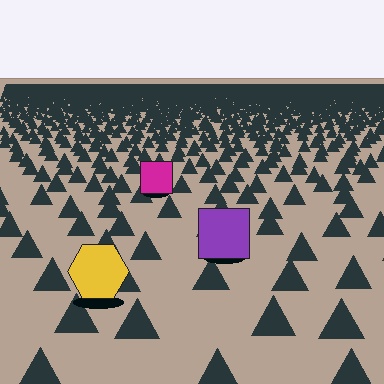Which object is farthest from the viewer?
The magenta square is farthest from the viewer. It appears smaller and the ground texture around it is denser.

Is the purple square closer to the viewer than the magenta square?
Yes. The purple square is closer — you can tell from the texture gradient: the ground texture is coarser near it.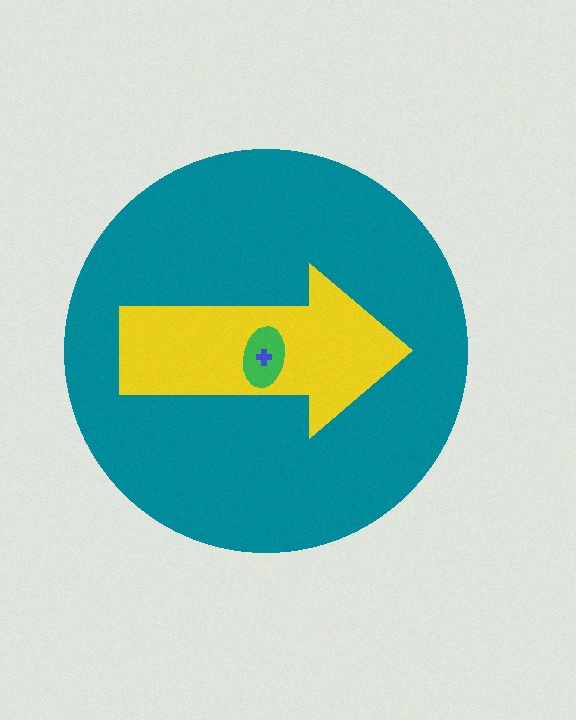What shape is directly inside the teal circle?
The yellow arrow.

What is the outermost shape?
The teal circle.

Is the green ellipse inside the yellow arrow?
Yes.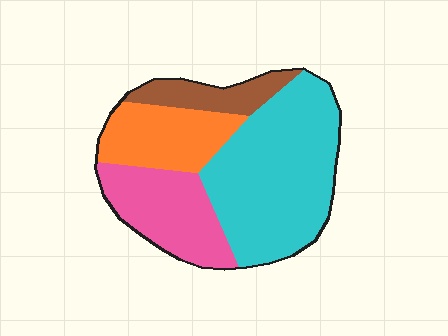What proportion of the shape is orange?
Orange takes up about one fifth (1/5) of the shape.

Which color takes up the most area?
Cyan, at roughly 45%.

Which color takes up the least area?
Brown, at roughly 10%.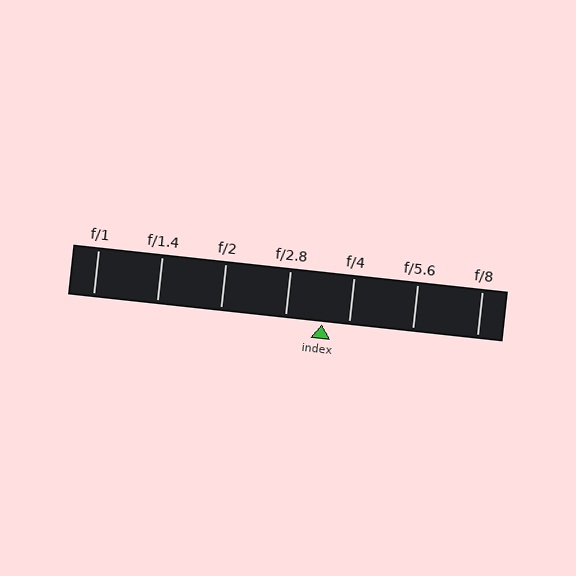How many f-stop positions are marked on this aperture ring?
There are 7 f-stop positions marked.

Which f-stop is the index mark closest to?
The index mark is closest to f/4.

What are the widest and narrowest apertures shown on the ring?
The widest aperture shown is f/1 and the narrowest is f/8.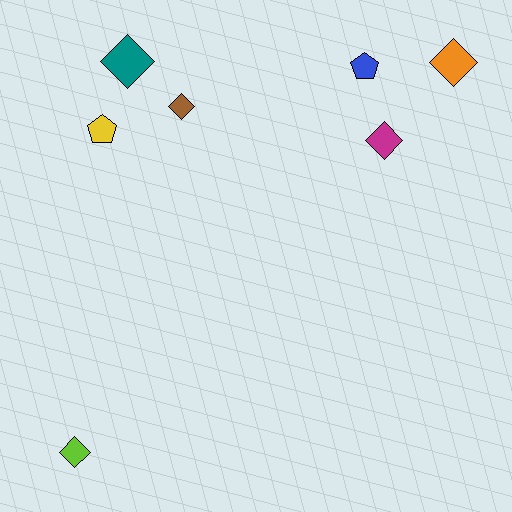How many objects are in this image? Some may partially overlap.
There are 7 objects.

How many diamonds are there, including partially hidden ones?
There are 5 diamonds.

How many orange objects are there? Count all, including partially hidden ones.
There is 1 orange object.